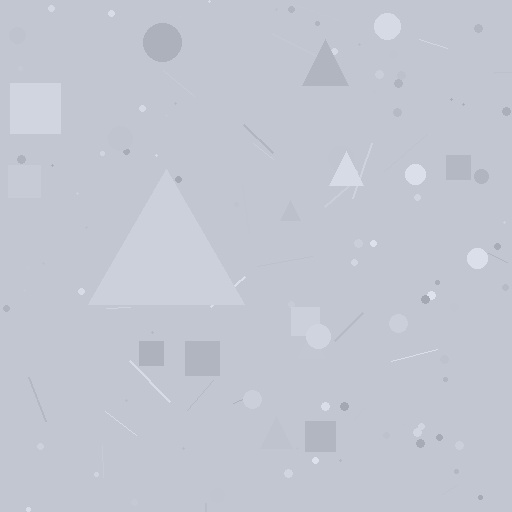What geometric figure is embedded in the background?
A triangle is embedded in the background.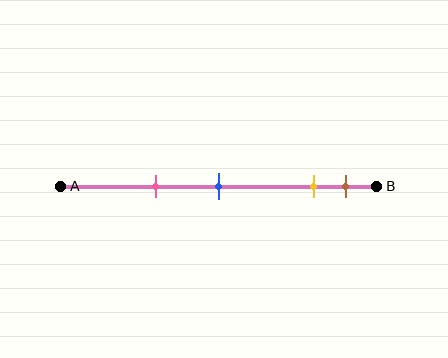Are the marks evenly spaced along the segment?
No, the marks are not evenly spaced.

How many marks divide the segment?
There are 4 marks dividing the segment.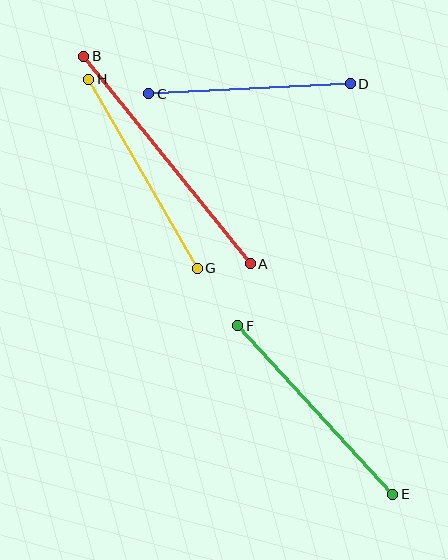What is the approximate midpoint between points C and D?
The midpoint is at approximately (249, 89) pixels.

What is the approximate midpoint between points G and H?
The midpoint is at approximately (143, 174) pixels.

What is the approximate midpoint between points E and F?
The midpoint is at approximately (315, 410) pixels.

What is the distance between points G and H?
The distance is approximately 218 pixels.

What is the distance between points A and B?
The distance is approximately 266 pixels.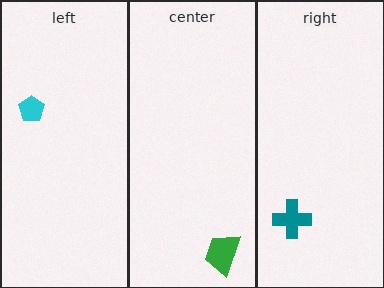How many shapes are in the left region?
1.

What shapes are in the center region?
The green trapezoid.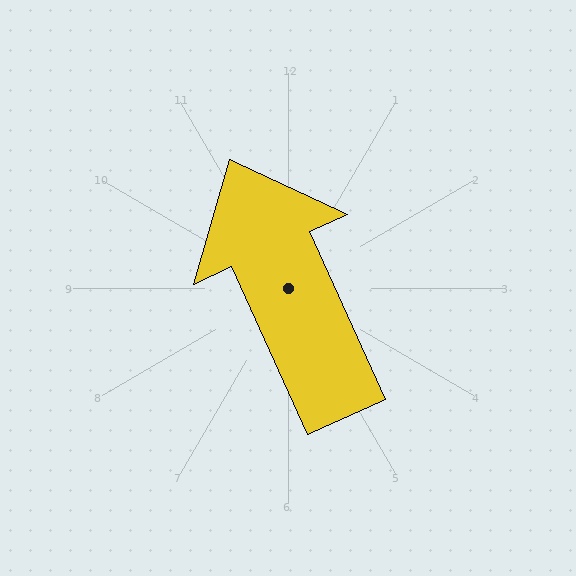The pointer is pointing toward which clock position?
Roughly 11 o'clock.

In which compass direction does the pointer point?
Northwest.